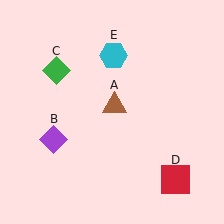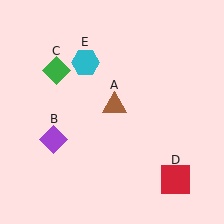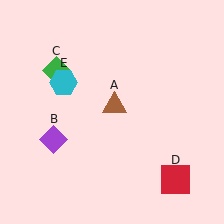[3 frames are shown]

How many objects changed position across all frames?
1 object changed position: cyan hexagon (object E).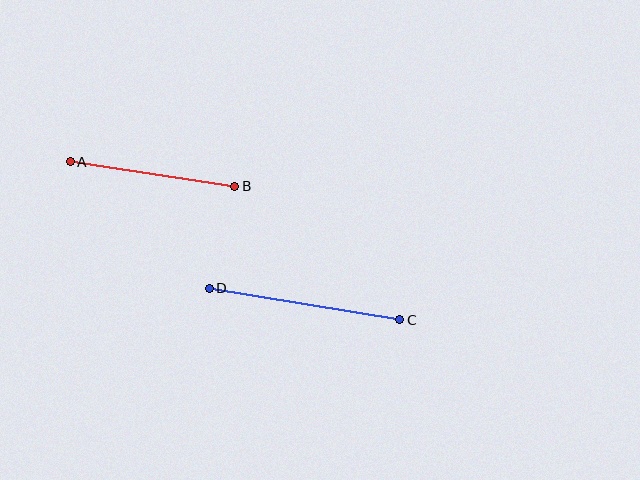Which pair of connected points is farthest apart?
Points C and D are farthest apart.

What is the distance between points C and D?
The distance is approximately 193 pixels.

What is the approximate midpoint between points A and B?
The midpoint is at approximately (153, 174) pixels.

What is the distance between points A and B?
The distance is approximately 166 pixels.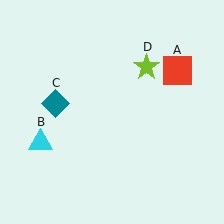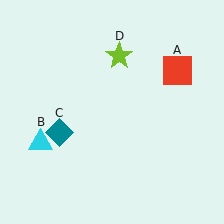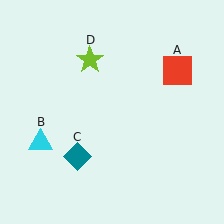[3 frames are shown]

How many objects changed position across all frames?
2 objects changed position: teal diamond (object C), lime star (object D).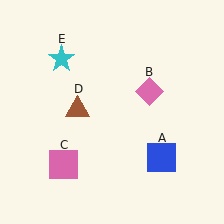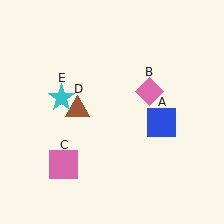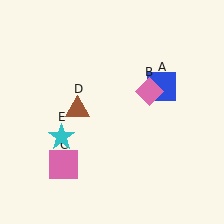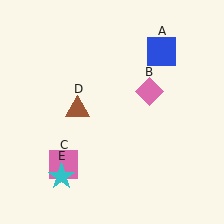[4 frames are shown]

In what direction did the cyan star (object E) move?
The cyan star (object E) moved down.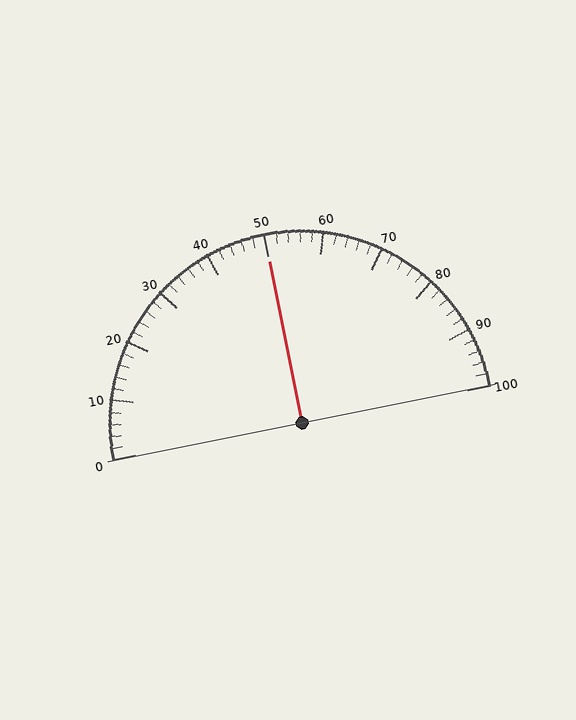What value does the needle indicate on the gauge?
The needle indicates approximately 50.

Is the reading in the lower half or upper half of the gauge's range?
The reading is in the upper half of the range (0 to 100).